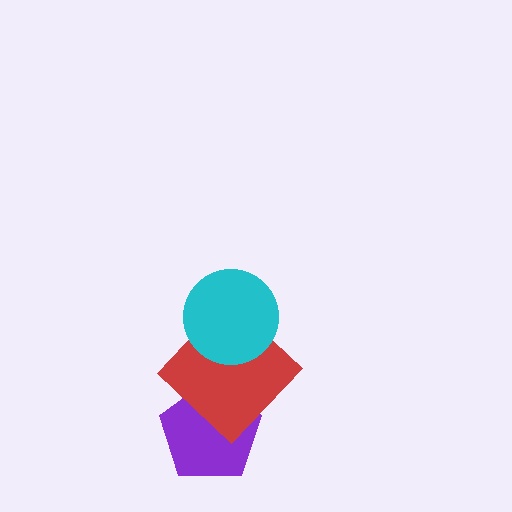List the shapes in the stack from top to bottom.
From top to bottom: the cyan circle, the red diamond, the purple pentagon.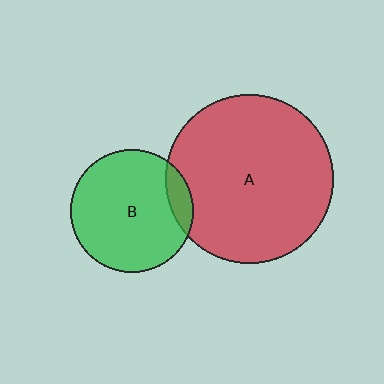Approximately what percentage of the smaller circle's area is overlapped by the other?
Approximately 10%.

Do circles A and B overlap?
Yes.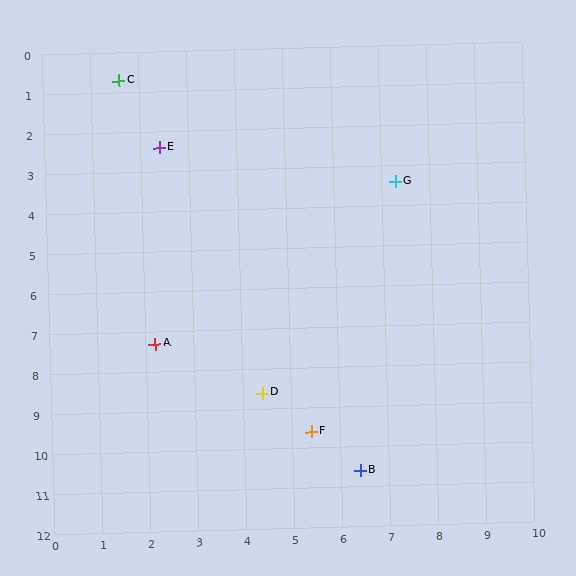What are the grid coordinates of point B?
Point B is at approximately (6.4, 10.6).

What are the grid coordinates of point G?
Point G is at approximately (7.3, 3.4).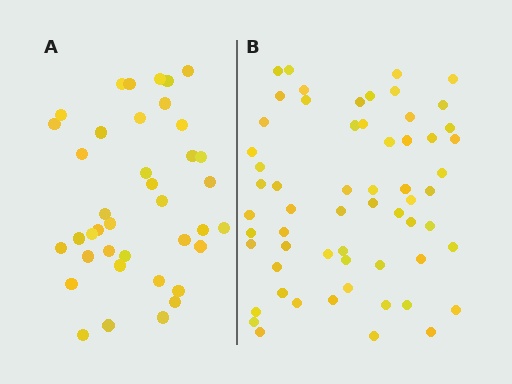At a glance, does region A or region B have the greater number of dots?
Region B (the right region) has more dots.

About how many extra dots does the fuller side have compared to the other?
Region B has approximately 20 more dots than region A.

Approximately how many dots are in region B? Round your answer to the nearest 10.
About 60 dots.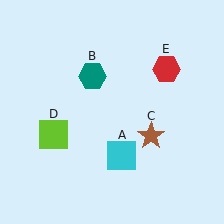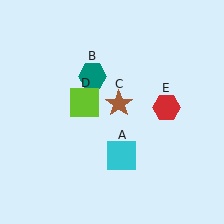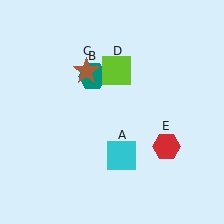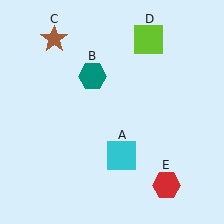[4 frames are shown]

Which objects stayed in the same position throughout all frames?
Cyan square (object A) and teal hexagon (object B) remained stationary.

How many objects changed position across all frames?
3 objects changed position: brown star (object C), lime square (object D), red hexagon (object E).